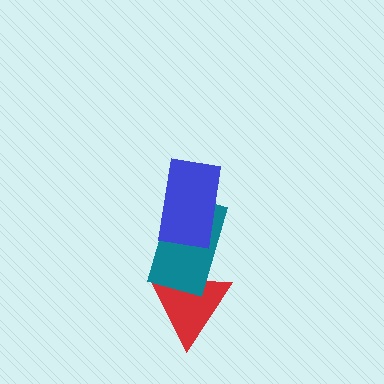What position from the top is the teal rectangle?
The teal rectangle is 2nd from the top.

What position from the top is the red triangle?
The red triangle is 3rd from the top.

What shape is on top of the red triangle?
The teal rectangle is on top of the red triangle.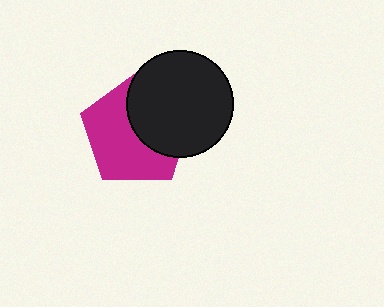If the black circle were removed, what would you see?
You would see the complete magenta pentagon.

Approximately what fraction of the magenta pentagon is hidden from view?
Roughly 42% of the magenta pentagon is hidden behind the black circle.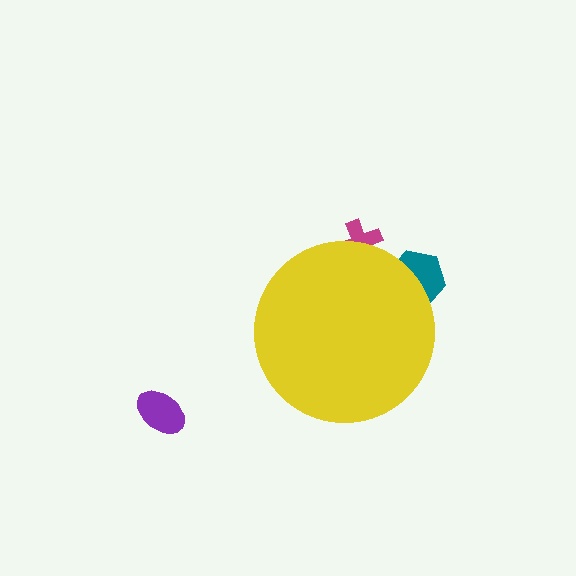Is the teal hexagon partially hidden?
Yes, the teal hexagon is partially hidden behind the yellow circle.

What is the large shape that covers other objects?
A yellow circle.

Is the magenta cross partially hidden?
Yes, the magenta cross is partially hidden behind the yellow circle.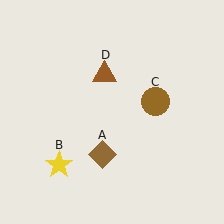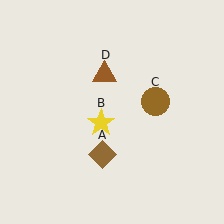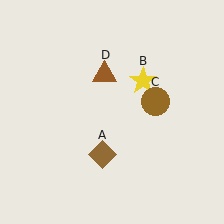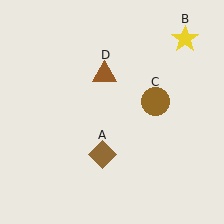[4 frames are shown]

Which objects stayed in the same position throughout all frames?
Brown diamond (object A) and brown circle (object C) and brown triangle (object D) remained stationary.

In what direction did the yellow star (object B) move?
The yellow star (object B) moved up and to the right.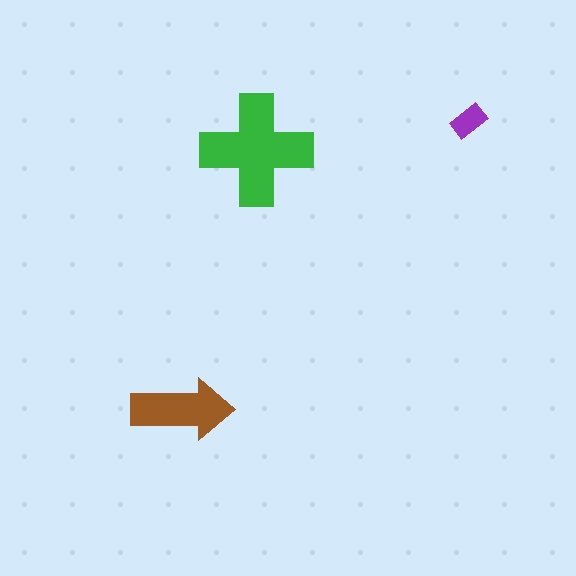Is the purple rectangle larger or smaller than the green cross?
Smaller.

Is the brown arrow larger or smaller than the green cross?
Smaller.